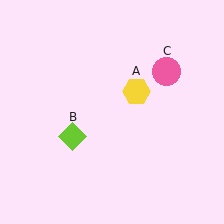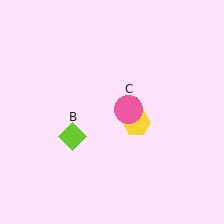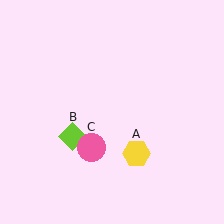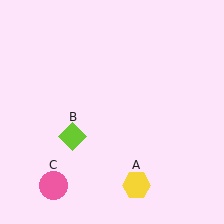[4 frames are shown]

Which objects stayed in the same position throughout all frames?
Lime diamond (object B) remained stationary.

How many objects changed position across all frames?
2 objects changed position: yellow hexagon (object A), pink circle (object C).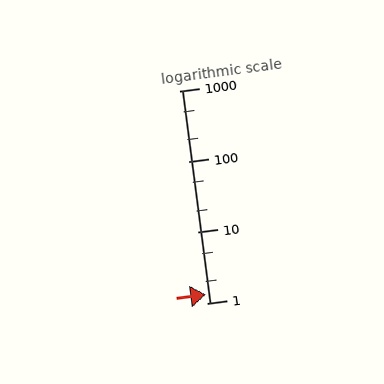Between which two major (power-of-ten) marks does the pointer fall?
The pointer is between 1 and 10.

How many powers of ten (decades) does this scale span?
The scale spans 3 decades, from 1 to 1000.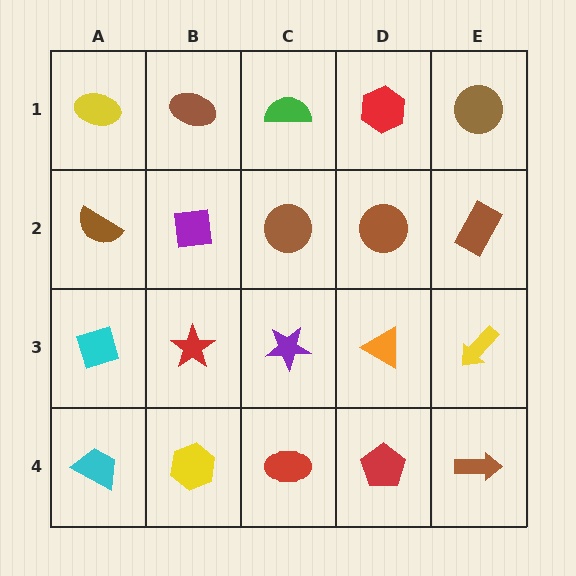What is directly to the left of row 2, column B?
A brown semicircle.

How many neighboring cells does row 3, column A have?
3.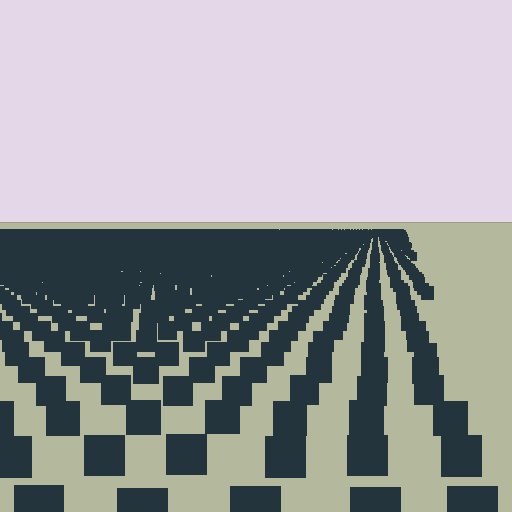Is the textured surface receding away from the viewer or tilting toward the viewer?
The surface is receding away from the viewer. Texture elements get smaller and denser toward the top.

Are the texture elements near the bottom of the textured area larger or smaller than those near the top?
Larger. Near the bottom, elements are closer to the viewer and appear at a bigger on-screen size.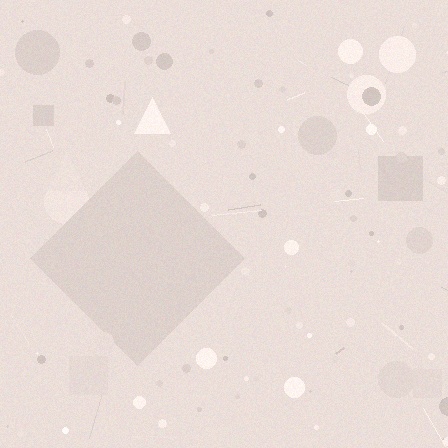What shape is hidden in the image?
A diamond is hidden in the image.